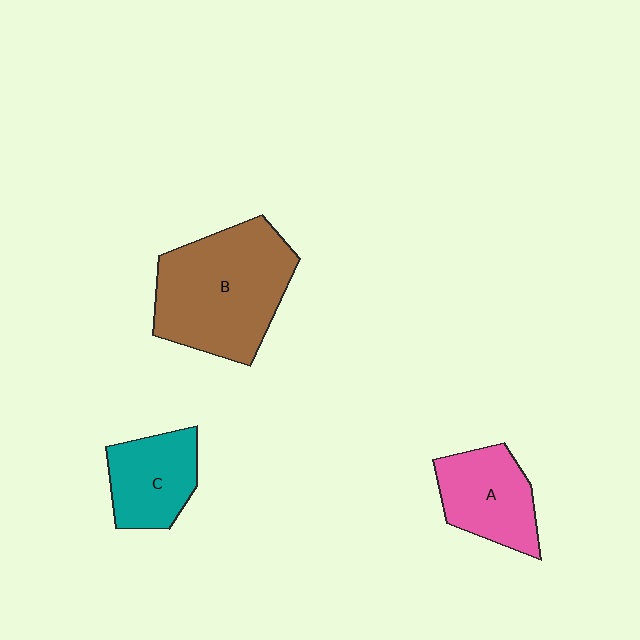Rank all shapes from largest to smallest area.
From largest to smallest: B (brown), A (pink), C (teal).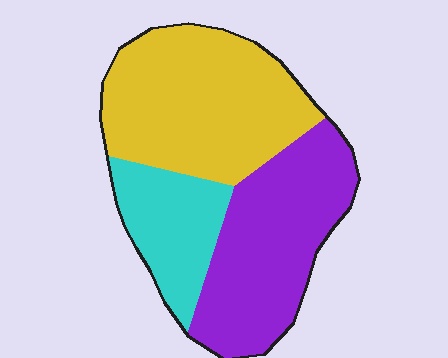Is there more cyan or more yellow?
Yellow.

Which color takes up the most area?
Yellow, at roughly 45%.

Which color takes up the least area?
Cyan, at roughly 20%.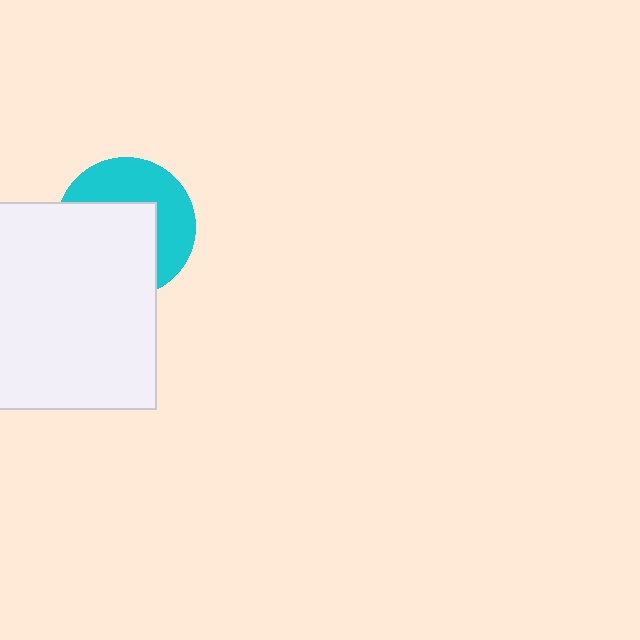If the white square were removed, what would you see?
You would see the complete cyan circle.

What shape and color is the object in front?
The object in front is a white square.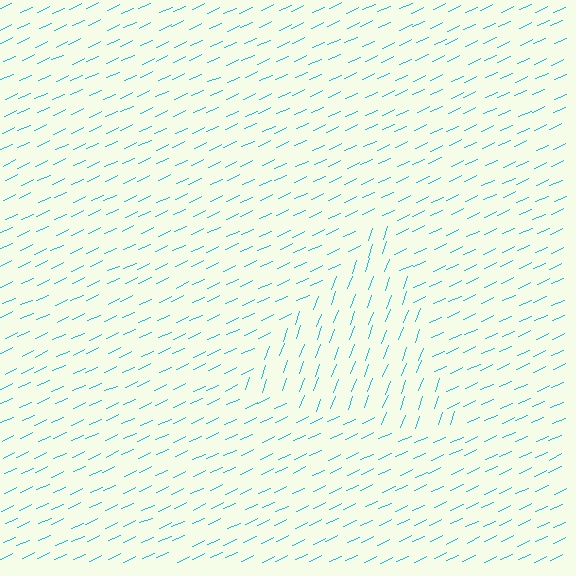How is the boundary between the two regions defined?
The boundary is defined purely by a change in line orientation (approximately 45 degrees difference). All lines are the same color and thickness.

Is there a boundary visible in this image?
Yes, there is a texture boundary formed by a change in line orientation.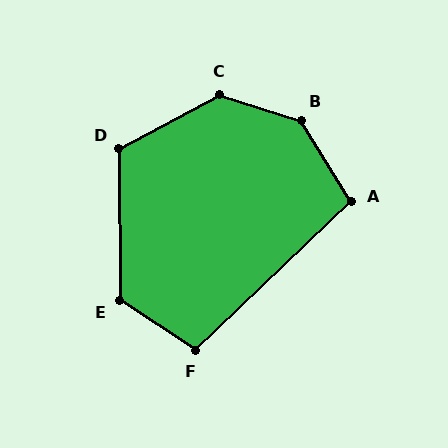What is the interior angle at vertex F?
Approximately 103 degrees (obtuse).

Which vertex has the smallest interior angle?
A, at approximately 102 degrees.